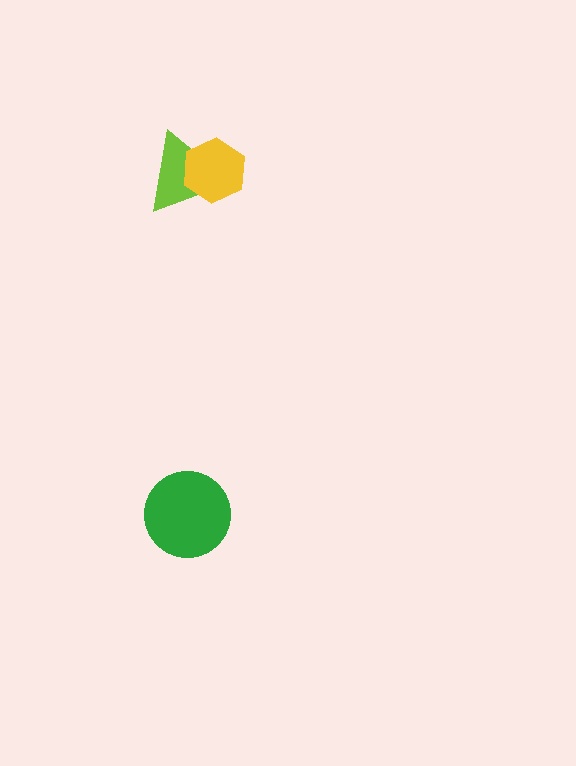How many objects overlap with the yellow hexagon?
1 object overlaps with the yellow hexagon.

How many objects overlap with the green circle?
0 objects overlap with the green circle.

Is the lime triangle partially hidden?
Yes, it is partially covered by another shape.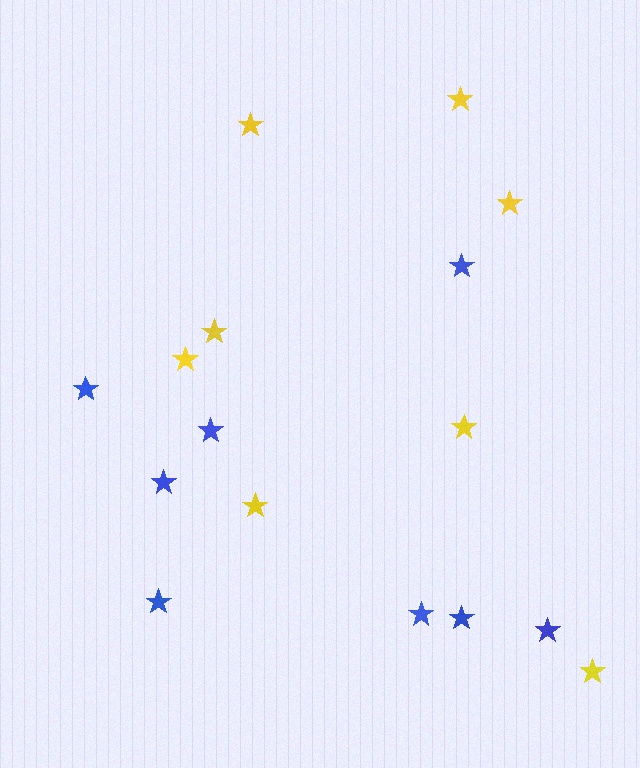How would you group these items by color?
There are 2 groups: one group of yellow stars (8) and one group of blue stars (8).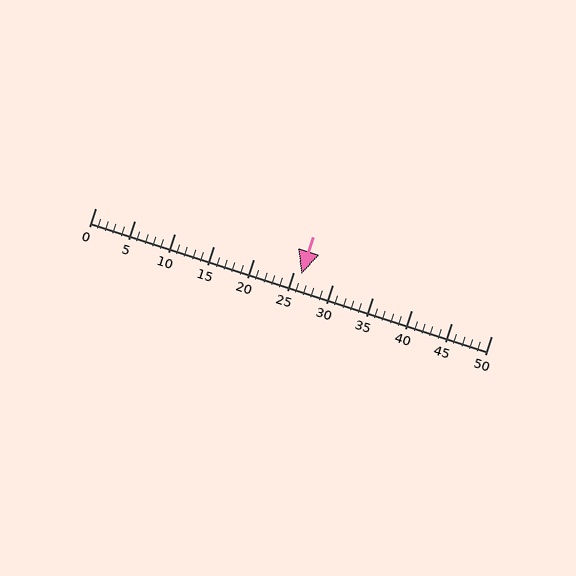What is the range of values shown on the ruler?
The ruler shows values from 0 to 50.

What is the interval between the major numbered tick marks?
The major tick marks are spaced 5 units apart.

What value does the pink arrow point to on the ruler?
The pink arrow points to approximately 26.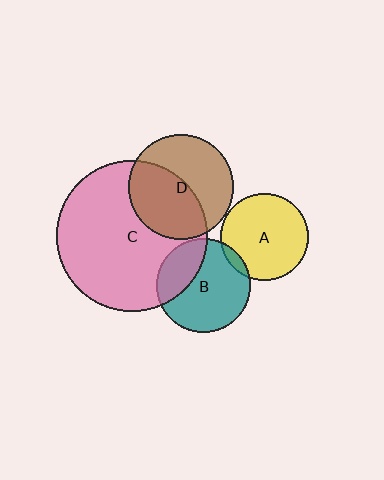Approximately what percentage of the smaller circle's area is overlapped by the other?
Approximately 30%.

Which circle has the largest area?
Circle C (pink).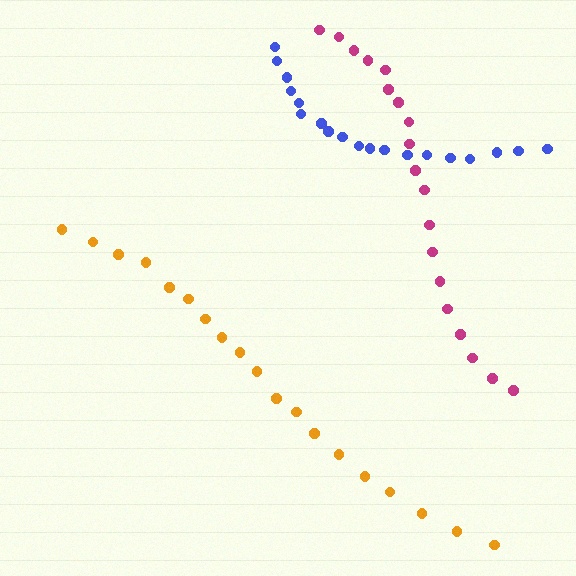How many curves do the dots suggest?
There are 3 distinct paths.